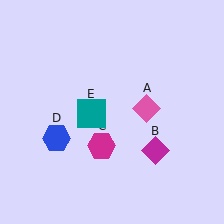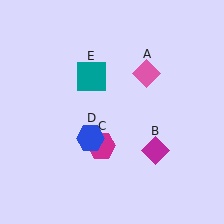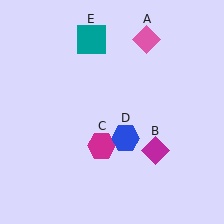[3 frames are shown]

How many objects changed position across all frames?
3 objects changed position: pink diamond (object A), blue hexagon (object D), teal square (object E).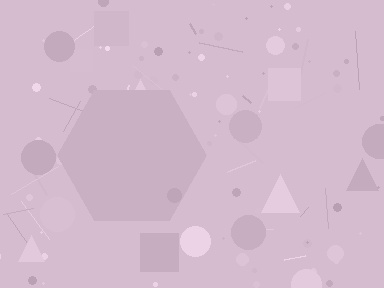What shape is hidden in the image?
A hexagon is hidden in the image.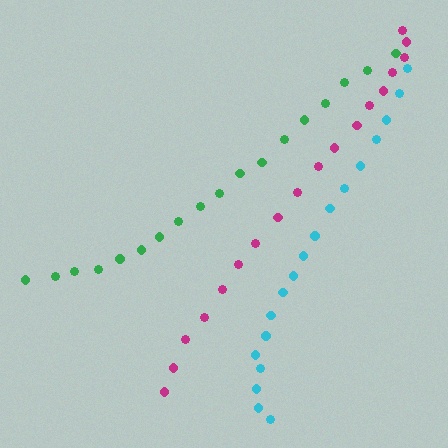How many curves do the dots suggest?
There are 3 distinct paths.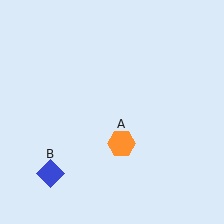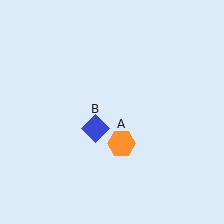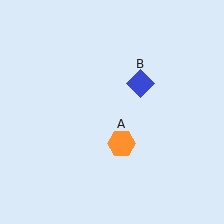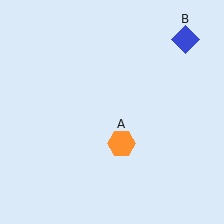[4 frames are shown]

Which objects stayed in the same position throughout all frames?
Orange hexagon (object A) remained stationary.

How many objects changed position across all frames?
1 object changed position: blue diamond (object B).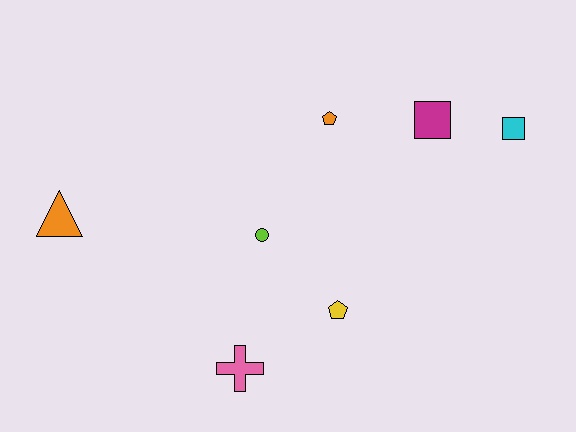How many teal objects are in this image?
There are no teal objects.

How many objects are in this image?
There are 7 objects.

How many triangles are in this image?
There is 1 triangle.